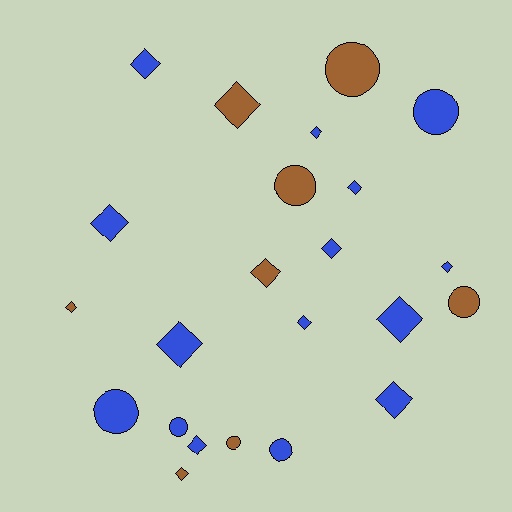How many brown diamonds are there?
There are 4 brown diamonds.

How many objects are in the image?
There are 23 objects.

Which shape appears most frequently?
Diamond, with 15 objects.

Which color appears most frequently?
Blue, with 15 objects.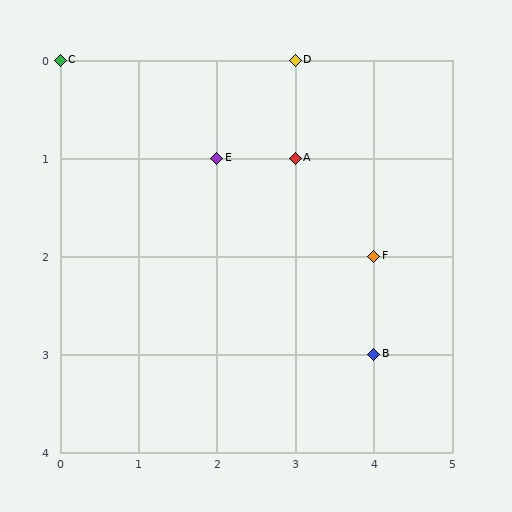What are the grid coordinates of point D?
Point D is at grid coordinates (3, 0).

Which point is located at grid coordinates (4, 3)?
Point B is at (4, 3).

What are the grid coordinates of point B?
Point B is at grid coordinates (4, 3).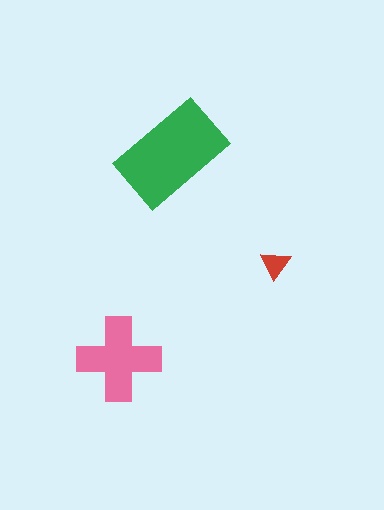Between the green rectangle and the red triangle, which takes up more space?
The green rectangle.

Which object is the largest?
The green rectangle.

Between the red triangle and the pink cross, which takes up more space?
The pink cross.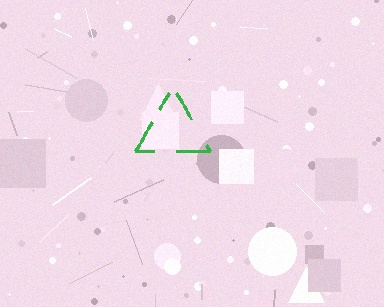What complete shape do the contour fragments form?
The contour fragments form a triangle.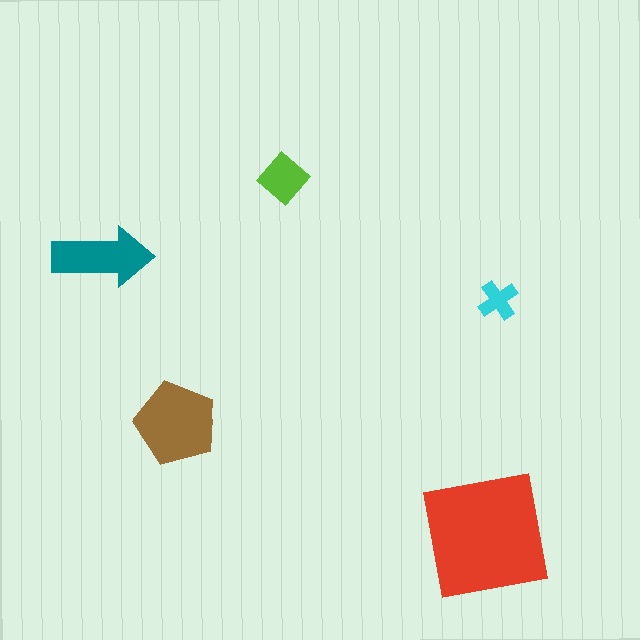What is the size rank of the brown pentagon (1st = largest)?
2nd.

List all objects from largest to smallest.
The red square, the brown pentagon, the teal arrow, the lime diamond, the cyan cross.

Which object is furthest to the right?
The cyan cross is rightmost.